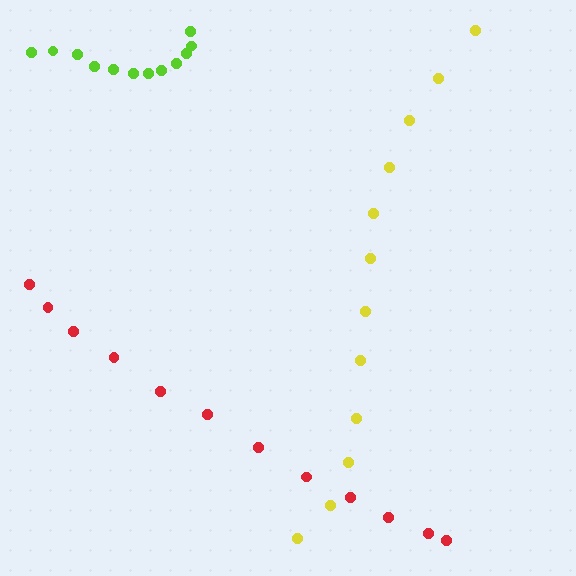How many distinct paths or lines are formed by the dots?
There are 3 distinct paths.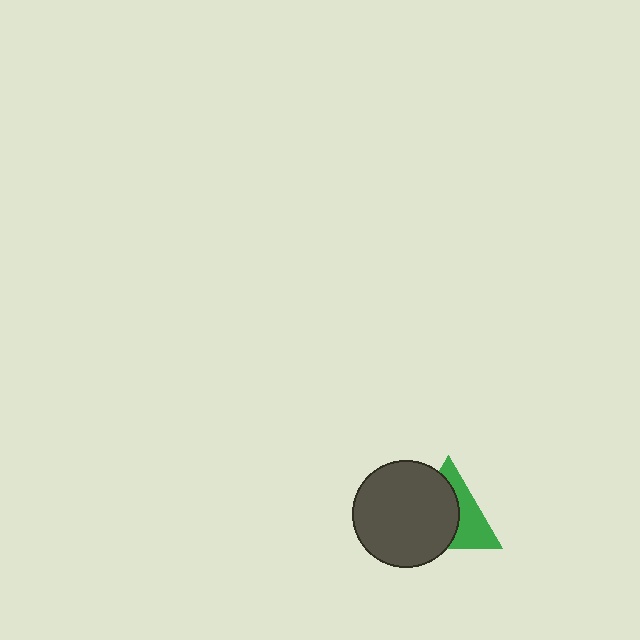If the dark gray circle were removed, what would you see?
You would see the complete green triangle.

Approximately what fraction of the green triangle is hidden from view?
Roughly 58% of the green triangle is hidden behind the dark gray circle.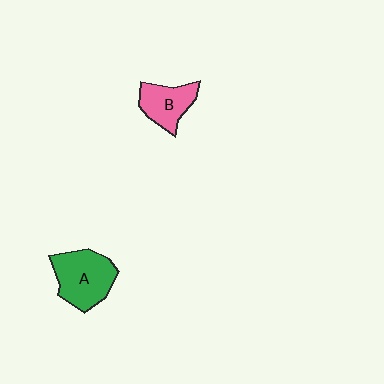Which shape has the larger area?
Shape A (green).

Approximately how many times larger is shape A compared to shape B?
Approximately 1.4 times.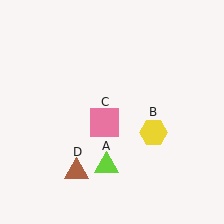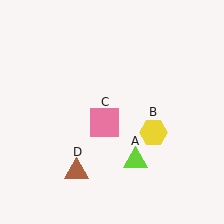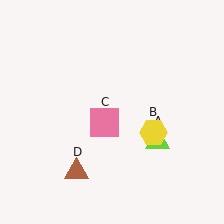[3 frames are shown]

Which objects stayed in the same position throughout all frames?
Yellow hexagon (object B) and pink square (object C) and brown triangle (object D) remained stationary.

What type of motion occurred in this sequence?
The lime triangle (object A) rotated counterclockwise around the center of the scene.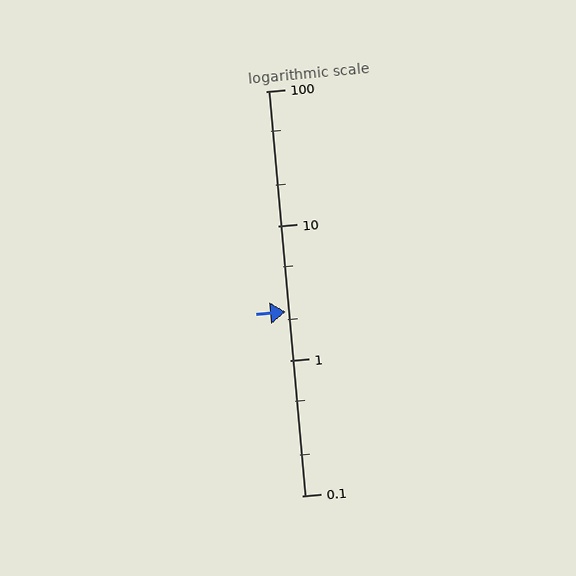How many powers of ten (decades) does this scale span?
The scale spans 3 decades, from 0.1 to 100.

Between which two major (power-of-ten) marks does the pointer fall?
The pointer is between 1 and 10.